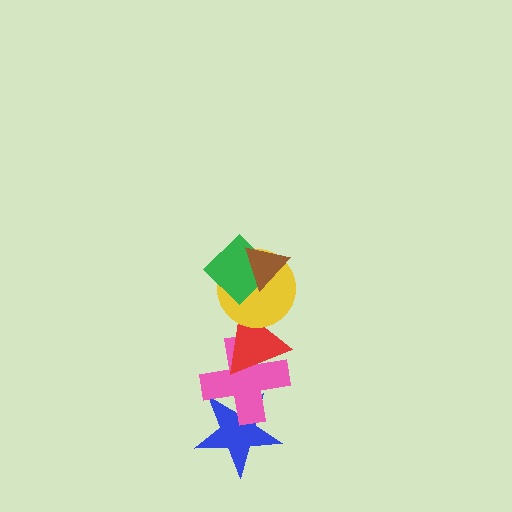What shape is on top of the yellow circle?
The green diamond is on top of the yellow circle.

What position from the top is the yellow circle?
The yellow circle is 3rd from the top.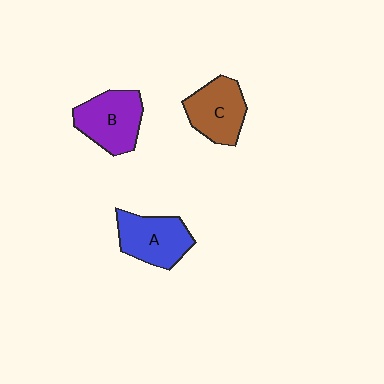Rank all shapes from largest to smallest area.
From largest to smallest: B (purple), A (blue), C (brown).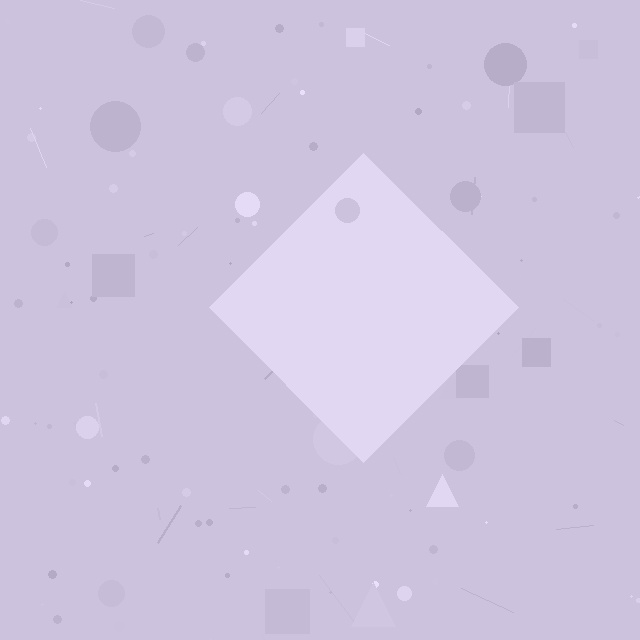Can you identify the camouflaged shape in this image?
The camouflaged shape is a diamond.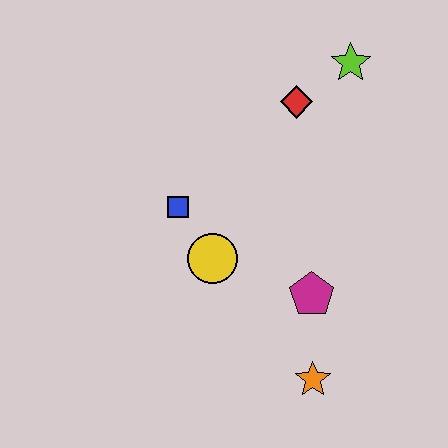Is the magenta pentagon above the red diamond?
No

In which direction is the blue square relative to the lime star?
The blue square is to the left of the lime star.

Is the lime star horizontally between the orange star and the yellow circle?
No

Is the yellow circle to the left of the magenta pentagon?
Yes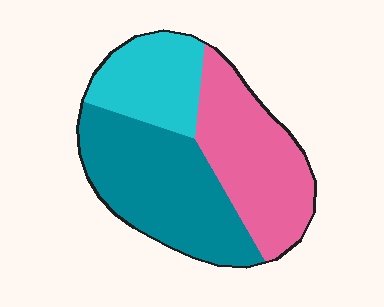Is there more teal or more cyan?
Teal.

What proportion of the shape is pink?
Pink covers around 35% of the shape.